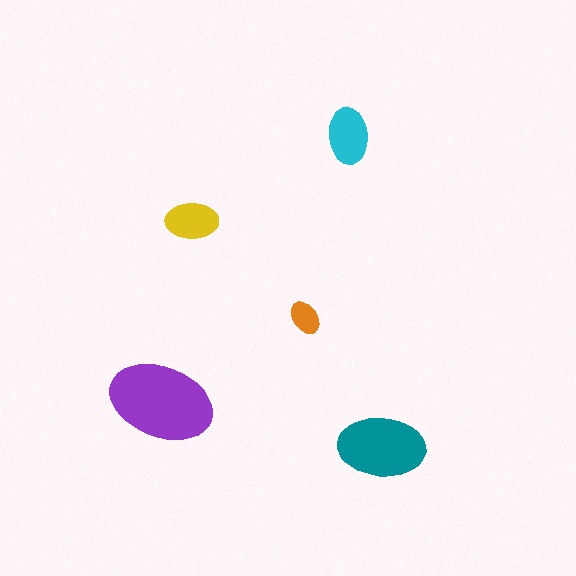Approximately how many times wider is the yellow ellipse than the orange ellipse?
About 1.5 times wider.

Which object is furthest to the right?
The teal ellipse is rightmost.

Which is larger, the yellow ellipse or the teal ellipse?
The teal one.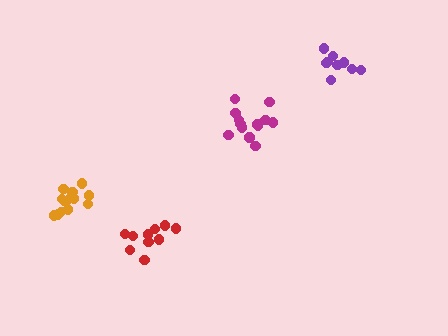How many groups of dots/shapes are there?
There are 4 groups.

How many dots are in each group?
Group 1: 9 dots, Group 2: 13 dots, Group 3: 13 dots, Group 4: 10 dots (45 total).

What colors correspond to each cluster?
The clusters are colored: purple, magenta, orange, red.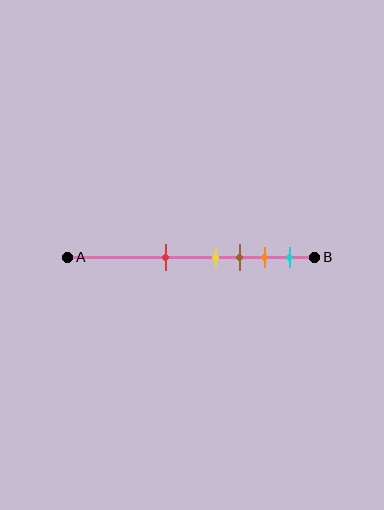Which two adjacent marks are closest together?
The yellow and brown marks are the closest adjacent pair.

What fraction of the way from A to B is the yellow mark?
The yellow mark is approximately 60% (0.6) of the way from A to B.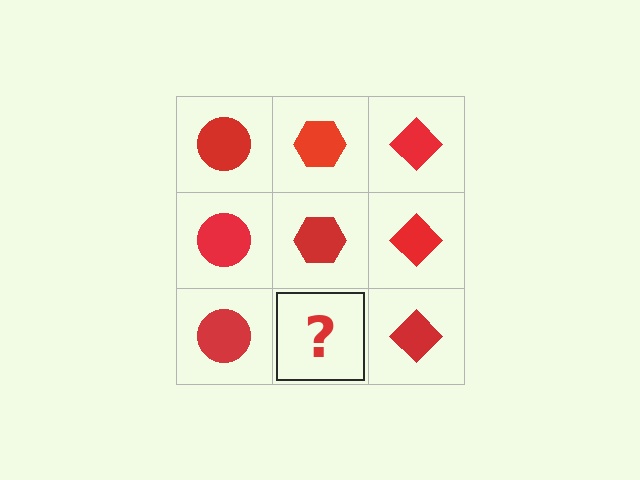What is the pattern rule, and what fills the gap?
The rule is that each column has a consistent shape. The gap should be filled with a red hexagon.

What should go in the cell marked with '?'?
The missing cell should contain a red hexagon.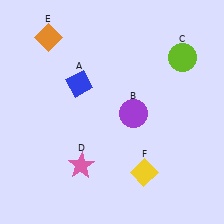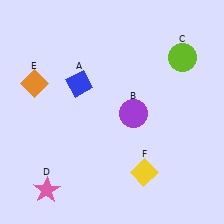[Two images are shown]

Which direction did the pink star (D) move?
The pink star (D) moved left.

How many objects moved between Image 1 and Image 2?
2 objects moved between the two images.